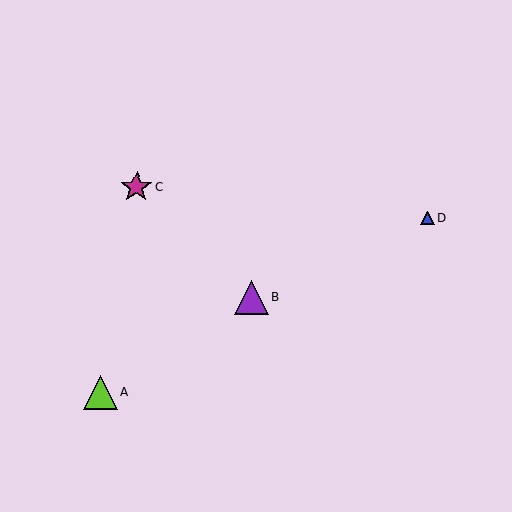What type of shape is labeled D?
Shape D is a blue triangle.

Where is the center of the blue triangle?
The center of the blue triangle is at (428, 218).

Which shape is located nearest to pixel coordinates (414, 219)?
The blue triangle (labeled D) at (428, 218) is nearest to that location.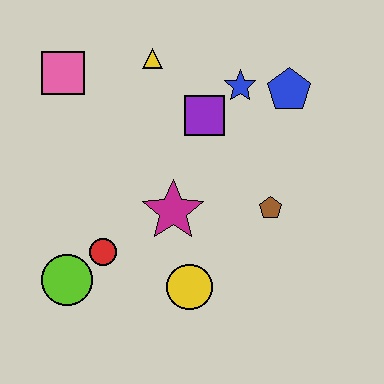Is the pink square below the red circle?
No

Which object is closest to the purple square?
The blue star is closest to the purple square.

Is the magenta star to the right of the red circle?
Yes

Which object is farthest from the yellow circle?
The pink square is farthest from the yellow circle.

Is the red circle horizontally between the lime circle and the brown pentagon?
Yes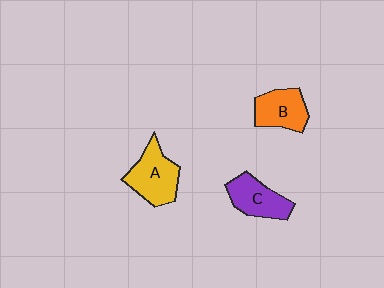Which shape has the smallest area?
Shape B (orange).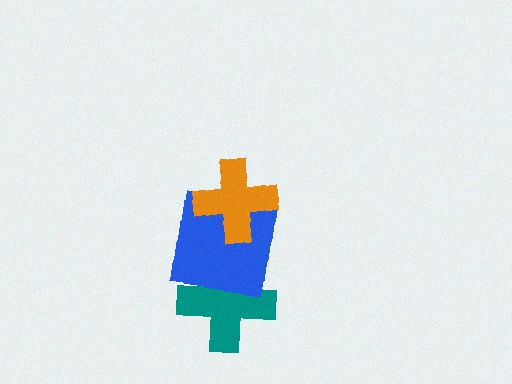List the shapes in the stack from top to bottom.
From top to bottom: the orange cross, the blue square, the teal cross.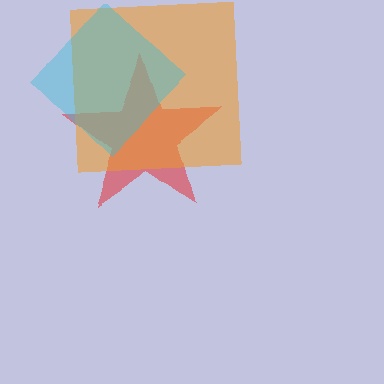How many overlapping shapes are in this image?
There are 3 overlapping shapes in the image.